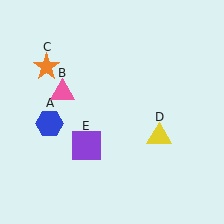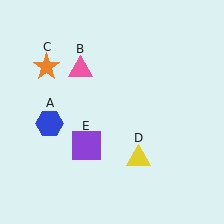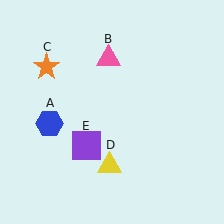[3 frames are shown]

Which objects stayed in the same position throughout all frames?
Blue hexagon (object A) and orange star (object C) and purple square (object E) remained stationary.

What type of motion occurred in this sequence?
The pink triangle (object B), yellow triangle (object D) rotated clockwise around the center of the scene.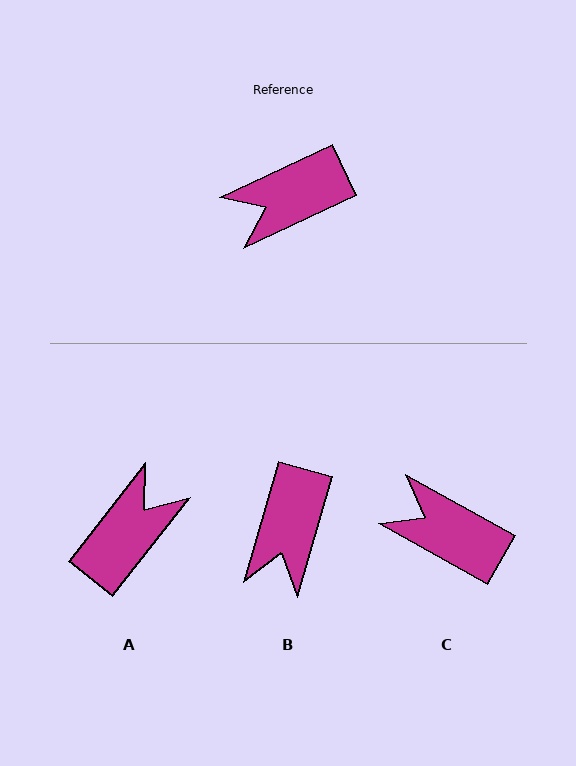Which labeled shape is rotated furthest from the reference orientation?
A, about 153 degrees away.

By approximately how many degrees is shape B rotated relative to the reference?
Approximately 49 degrees counter-clockwise.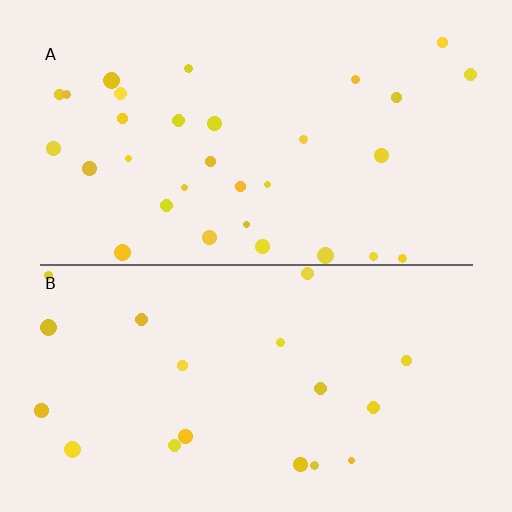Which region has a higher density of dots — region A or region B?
A (the top).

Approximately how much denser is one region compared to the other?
Approximately 1.7× — region A over region B.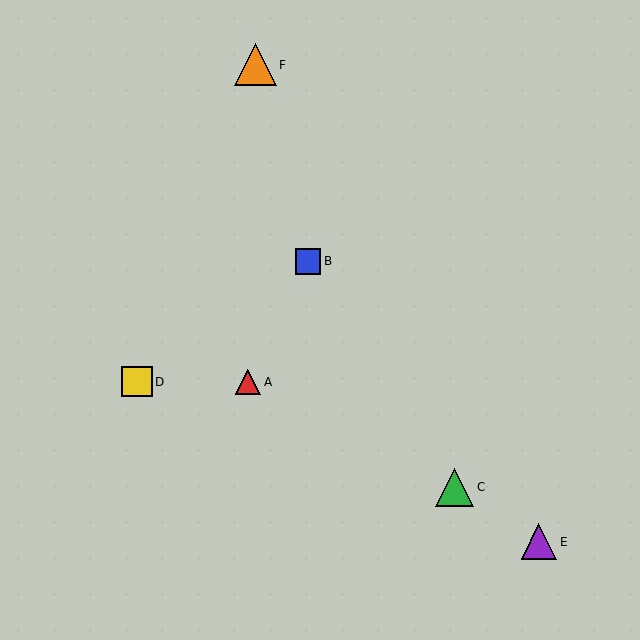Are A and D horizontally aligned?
Yes, both are at y≈382.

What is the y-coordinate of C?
Object C is at y≈487.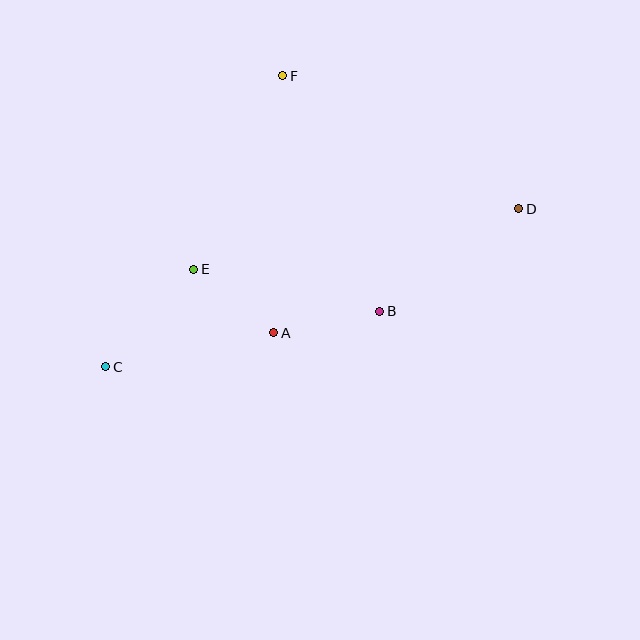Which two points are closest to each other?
Points A and E are closest to each other.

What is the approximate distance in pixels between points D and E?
The distance between D and E is approximately 330 pixels.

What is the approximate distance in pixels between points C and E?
The distance between C and E is approximately 131 pixels.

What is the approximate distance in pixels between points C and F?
The distance between C and F is approximately 340 pixels.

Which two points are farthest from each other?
Points C and D are farthest from each other.